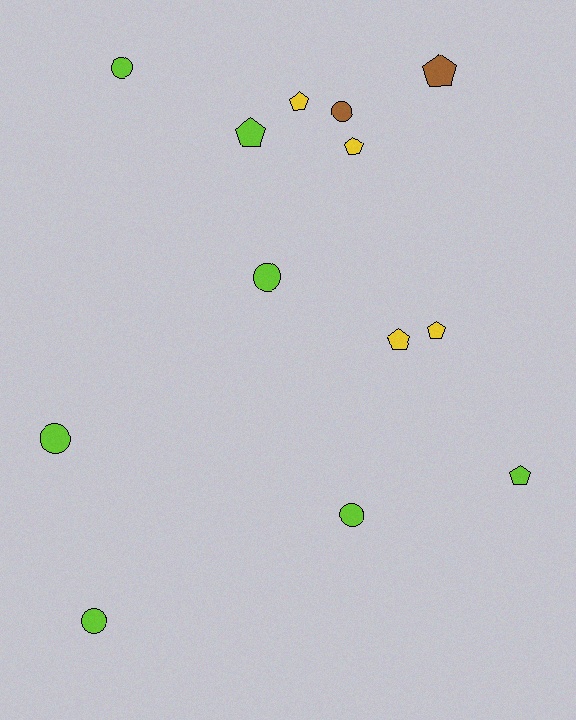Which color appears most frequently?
Lime, with 7 objects.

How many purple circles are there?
There are no purple circles.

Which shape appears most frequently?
Pentagon, with 7 objects.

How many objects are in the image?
There are 13 objects.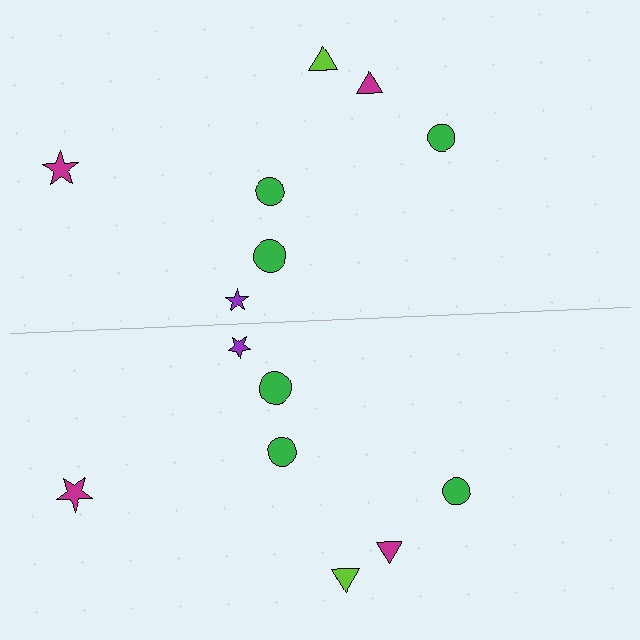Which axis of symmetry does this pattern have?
The pattern has a horizontal axis of symmetry running through the center of the image.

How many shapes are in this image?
There are 14 shapes in this image.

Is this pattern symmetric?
Yes, this pattern has bilateral (reflection) symmetry.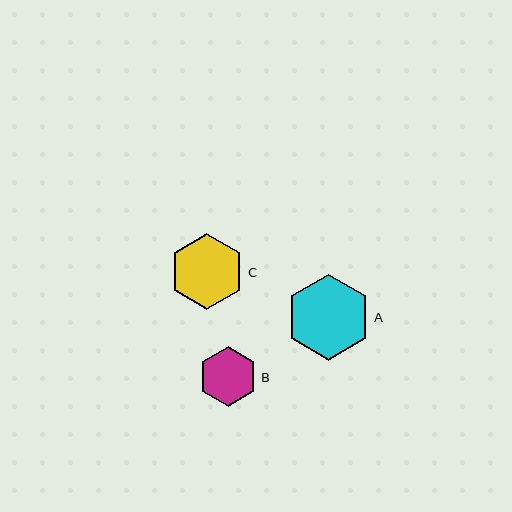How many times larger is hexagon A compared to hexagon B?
Hexagon A is approximately 1.4 times the size of hexagon B.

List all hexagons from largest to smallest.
From largest to smallest: A, C, B.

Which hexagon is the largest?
Hexagon A is the largest with a size of approximately 86 pixels.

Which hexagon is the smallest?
Hexagon B is the smallest with a size of approximately 60 pixels.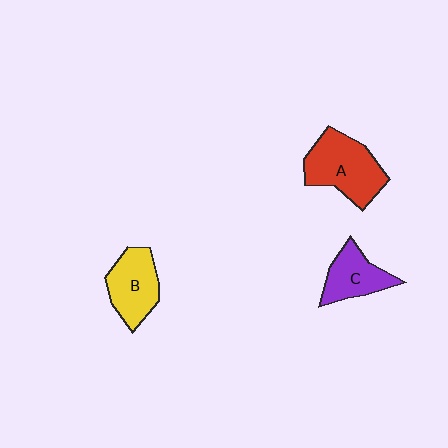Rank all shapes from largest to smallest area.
From largest to smallest: A (red), B (yellow), C (purple).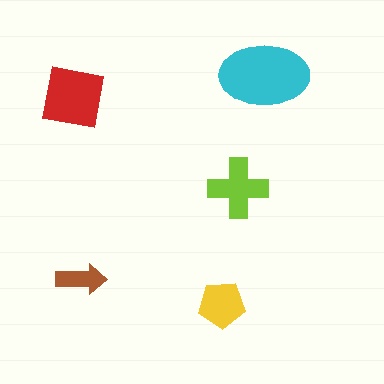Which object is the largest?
The cyan ellipse.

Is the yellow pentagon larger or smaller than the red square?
Smaller.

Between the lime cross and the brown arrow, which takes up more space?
The lime cross.